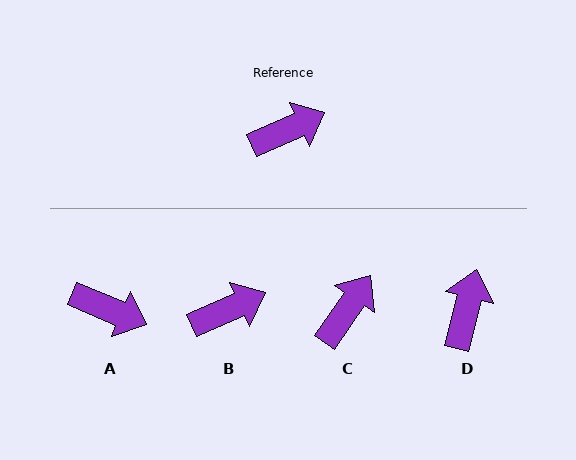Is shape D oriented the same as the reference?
No, it is off by about 52 degrees.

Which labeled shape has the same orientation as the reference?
B.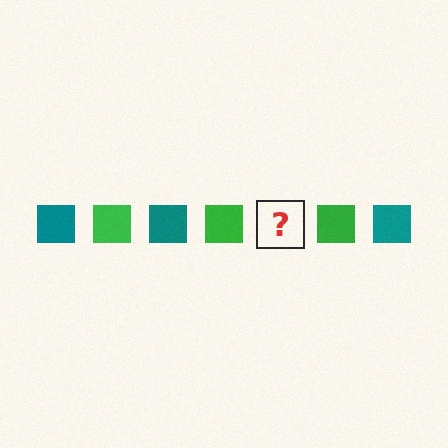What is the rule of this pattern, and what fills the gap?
The rule is that the pattern cycles through teal, green squares. The gap should be filled with a teal square.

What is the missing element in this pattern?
The missing element is a teal square.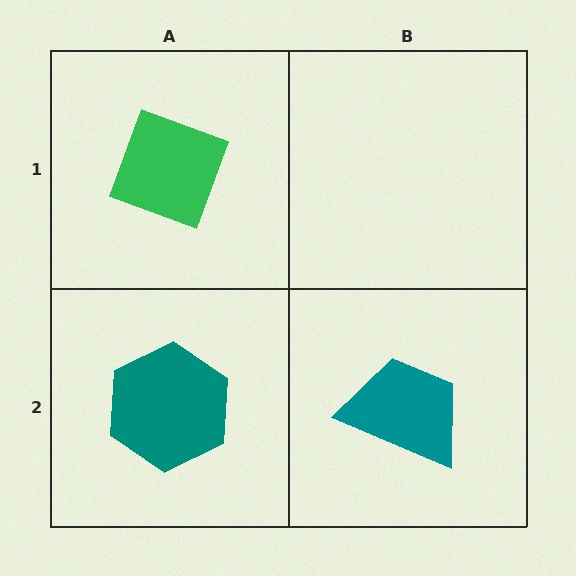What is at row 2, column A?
A teal hexagon.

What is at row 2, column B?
A teal trapezoid.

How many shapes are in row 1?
1 shape.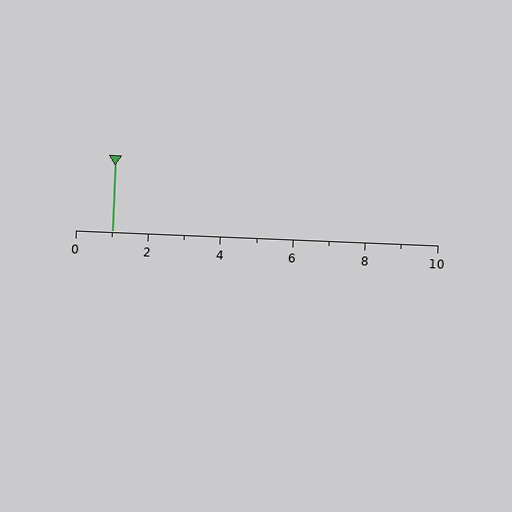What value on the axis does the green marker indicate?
The marker indicates approximately 1.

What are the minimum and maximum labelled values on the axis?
The axis runs from 0 to 10.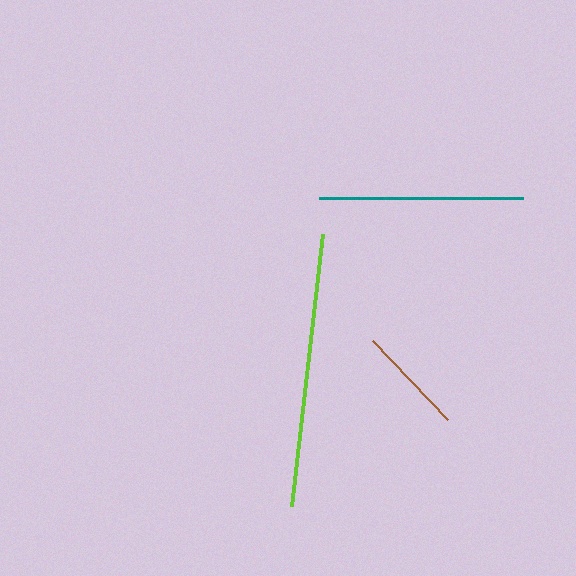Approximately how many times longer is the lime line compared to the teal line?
The lime line is approximately 1.3 times the length of the teal line.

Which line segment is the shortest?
The brown line is the shortest at approximately 110 pixels.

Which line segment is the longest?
The lime line is the longest at approximately 273 pixels.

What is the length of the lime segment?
The lime segment is approximately 273 pixels long.